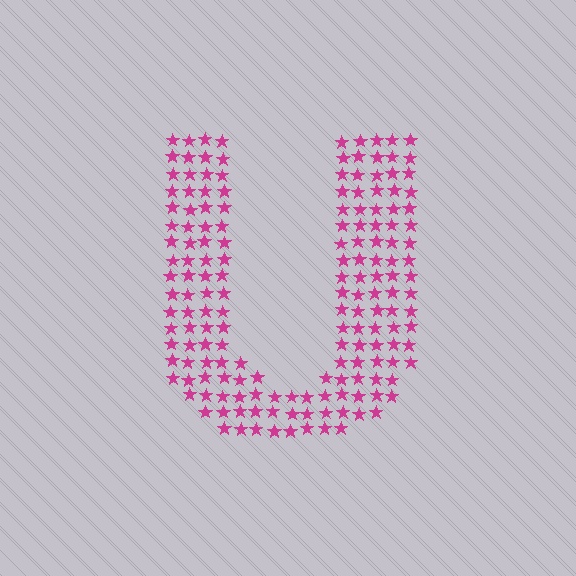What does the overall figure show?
The overall figure shows the letter U.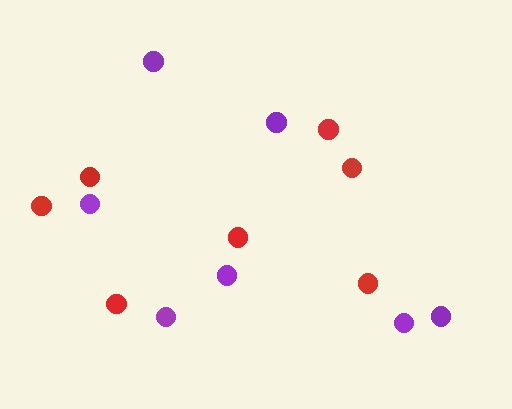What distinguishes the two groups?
There are 2 groups: one group of purple circles (7) and one group of red circles (7).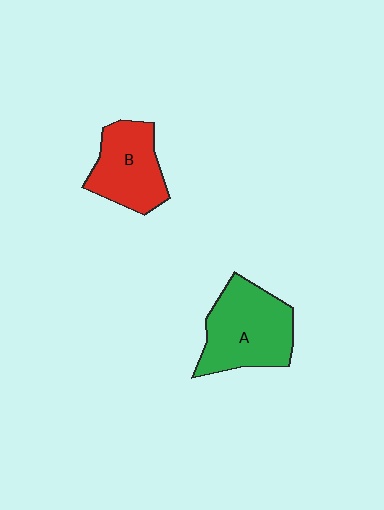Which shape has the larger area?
Shape A (green).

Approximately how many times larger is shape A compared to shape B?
Approximately 1.3 times.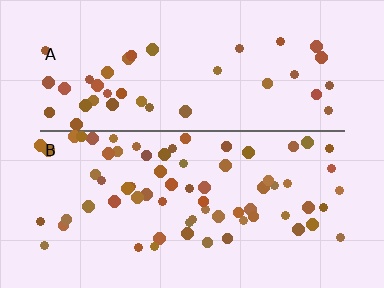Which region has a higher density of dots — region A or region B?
B (the bottom).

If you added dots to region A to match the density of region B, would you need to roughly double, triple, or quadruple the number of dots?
Approximately double.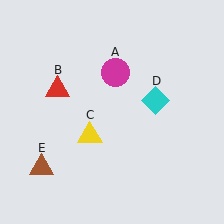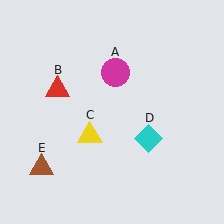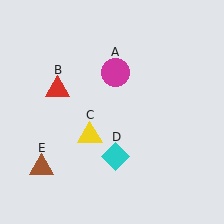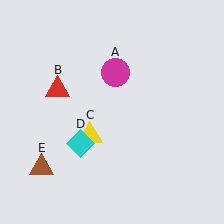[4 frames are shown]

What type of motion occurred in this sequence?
The cyan diamond (object D) rotated clockwise around the center of the scene.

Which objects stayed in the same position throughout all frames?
Magenta circle (object A) and red triangle (object B) and yellow triangle (object C) and brown triangle (object E) remained stationary.